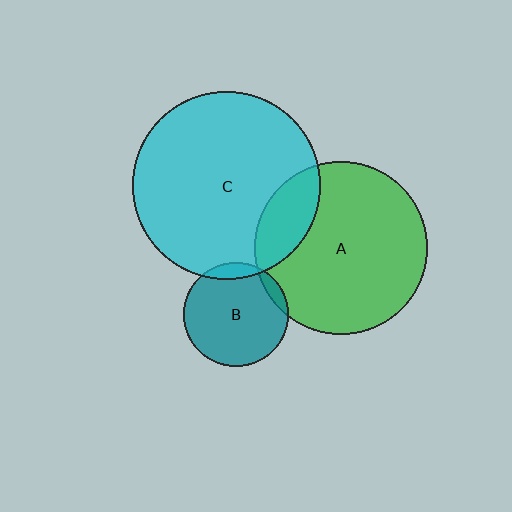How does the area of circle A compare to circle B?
Approximately 2.7 times.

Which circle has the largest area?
Circle C (cyan).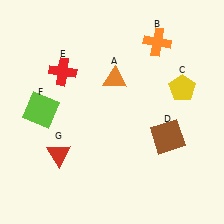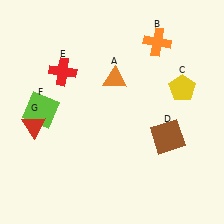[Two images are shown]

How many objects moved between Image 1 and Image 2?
1 object moved between the two images.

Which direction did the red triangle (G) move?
The red triangle (G) moved up.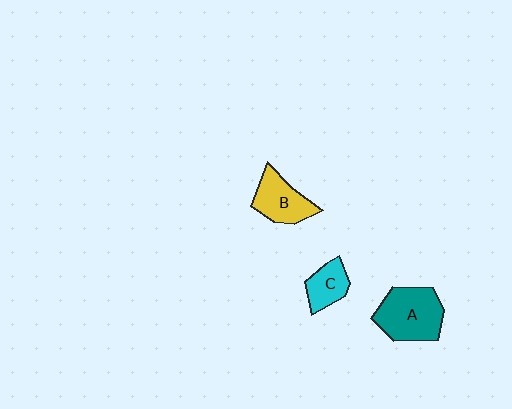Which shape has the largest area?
Shape A (teal).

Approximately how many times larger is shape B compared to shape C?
Approximately 1.4 times.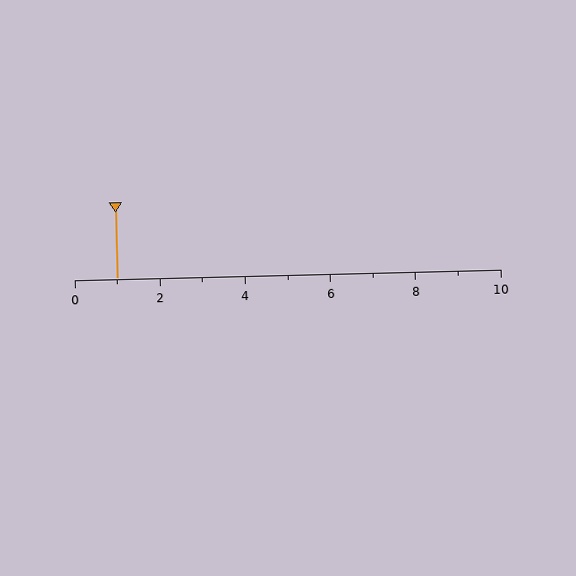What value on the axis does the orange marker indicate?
The marker indicates approximately 1.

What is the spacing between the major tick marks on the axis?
The major ticks are spaced 2 apart.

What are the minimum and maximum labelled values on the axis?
The axis runs from 0 to 10.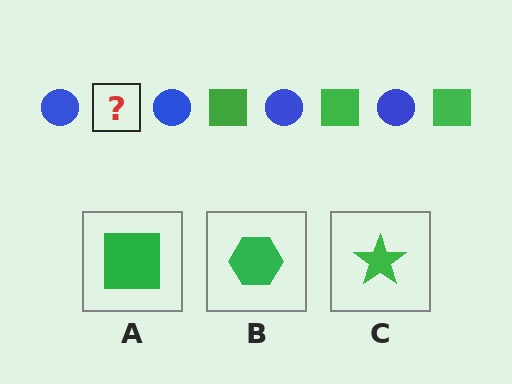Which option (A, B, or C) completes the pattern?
A.